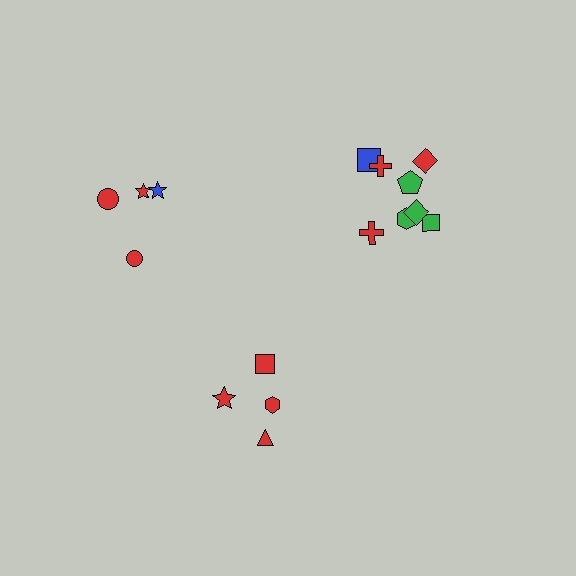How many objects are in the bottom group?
There are 4 objects.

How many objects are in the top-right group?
There are 8 objects.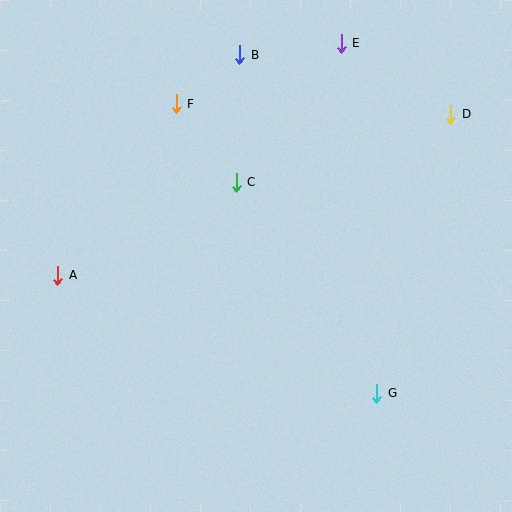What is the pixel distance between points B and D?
The distance between B and D is 219 pixels.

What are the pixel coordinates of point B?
Point B is at (240, 55).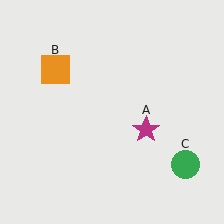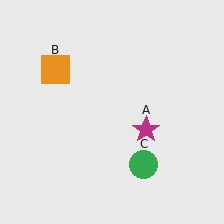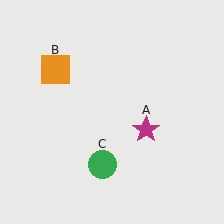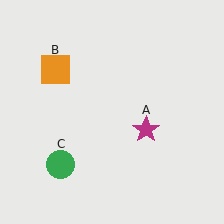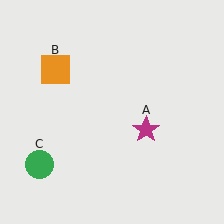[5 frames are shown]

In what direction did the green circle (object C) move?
The green circle (object C) moved left.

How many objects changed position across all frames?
1 object changed position: green circle (object C).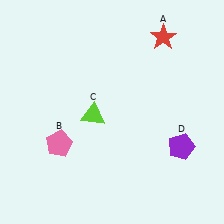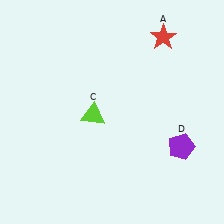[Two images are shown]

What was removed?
The pink pentagon (B) was removed in Image 2.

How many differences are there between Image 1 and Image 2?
There is 1 difference between the two images.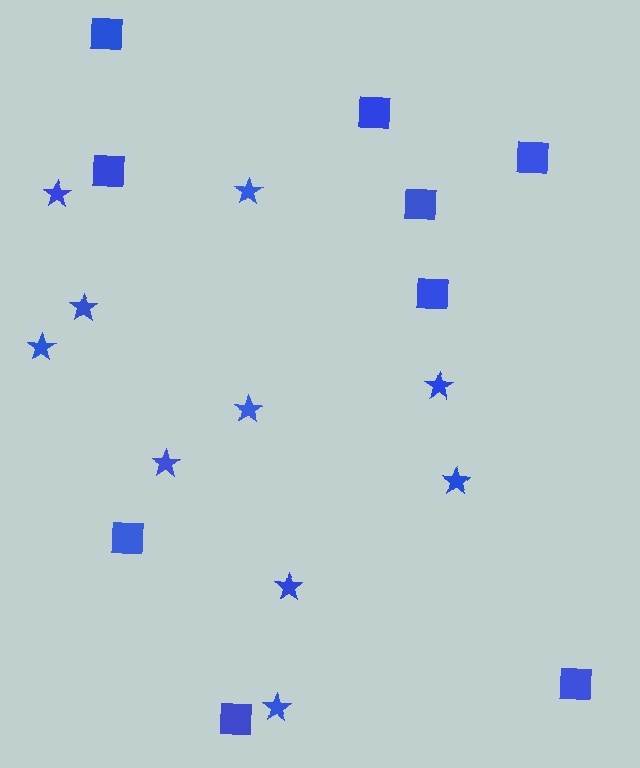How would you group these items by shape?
There are 2 groups: one group of stars (10) and one group of squares (9).